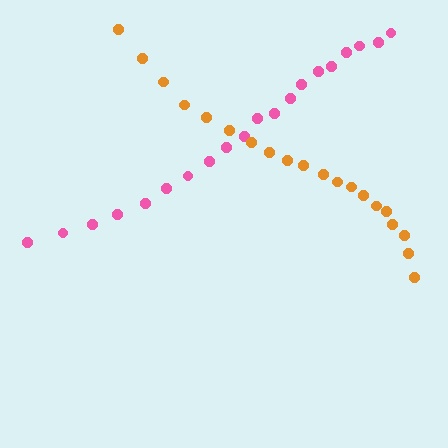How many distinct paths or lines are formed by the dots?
There are 2 distinct paths.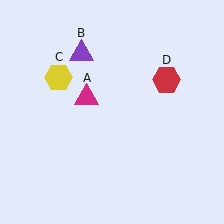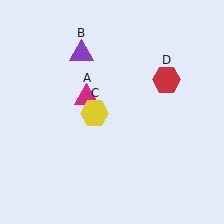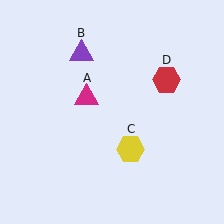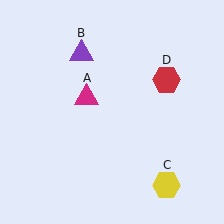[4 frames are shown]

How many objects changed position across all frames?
1 object changed position: yellow hexagon (object C).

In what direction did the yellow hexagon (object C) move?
The yellow hexagon (object C) moved down and to the right.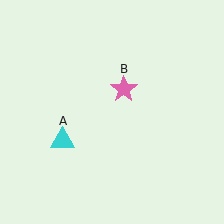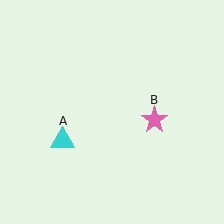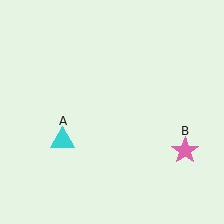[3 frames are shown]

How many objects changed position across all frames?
1 object changed position: pink star (object B).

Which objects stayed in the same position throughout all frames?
Cyan triangle (object A) remained stationary.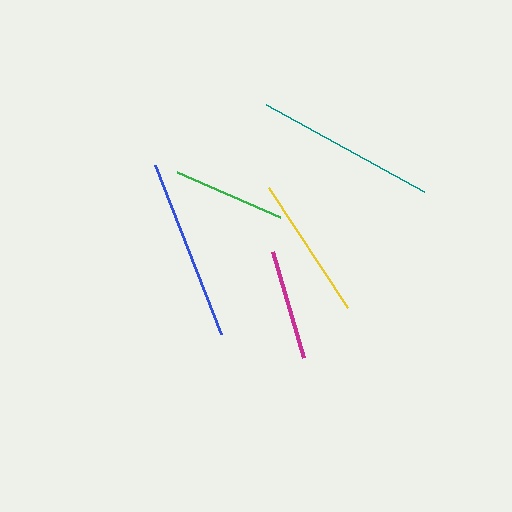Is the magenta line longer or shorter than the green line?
The green line is longer than the magenta line.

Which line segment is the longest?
The blue line is the longest at approximately 181 pixels.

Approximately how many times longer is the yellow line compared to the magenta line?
The yellow line is approximately 1.3 times the length of the magenta line.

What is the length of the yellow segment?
The yellow segment is approximately 143 pixels long.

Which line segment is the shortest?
The magenta line is the shortest at approximately 110 pixels.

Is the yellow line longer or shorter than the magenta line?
The yellow line is longer than the magenta line.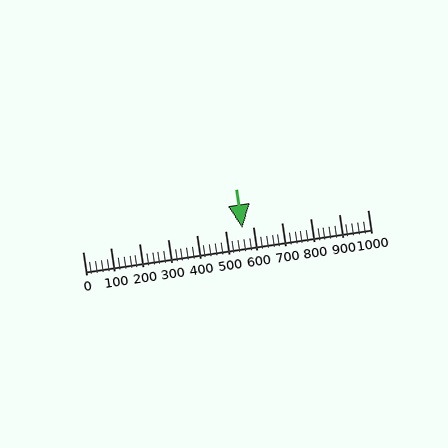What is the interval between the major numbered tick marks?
The major tick marks are spaced 100 units apart.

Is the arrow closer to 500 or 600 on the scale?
The arrow is closer to 600.